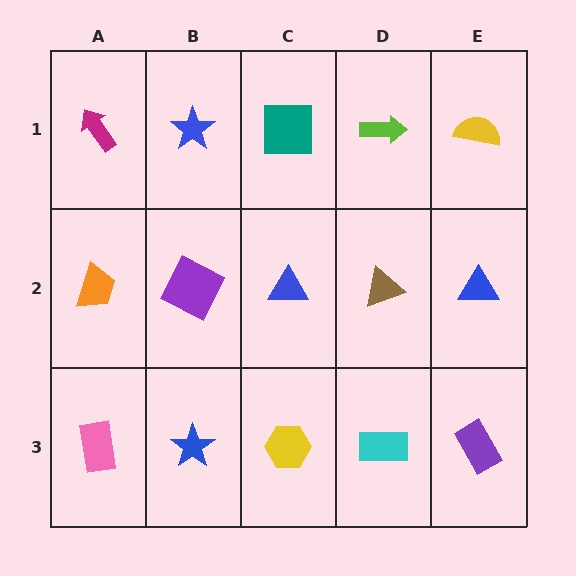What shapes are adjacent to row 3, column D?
A brown triangle (row 2, column D), a yellow hexagon (row 3, column C), a purple rectangle (row 3, column E).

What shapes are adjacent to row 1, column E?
A blue triangle (row 2, column E), a lime arrow (row 1, column D).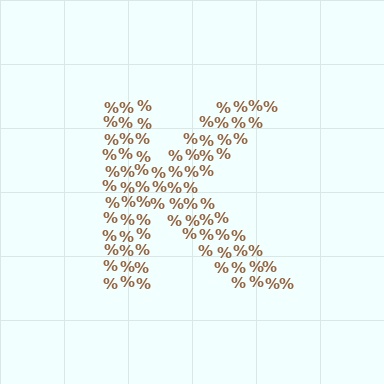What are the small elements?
The small elements are percent signs.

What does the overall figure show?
The overall figure shows the letter K.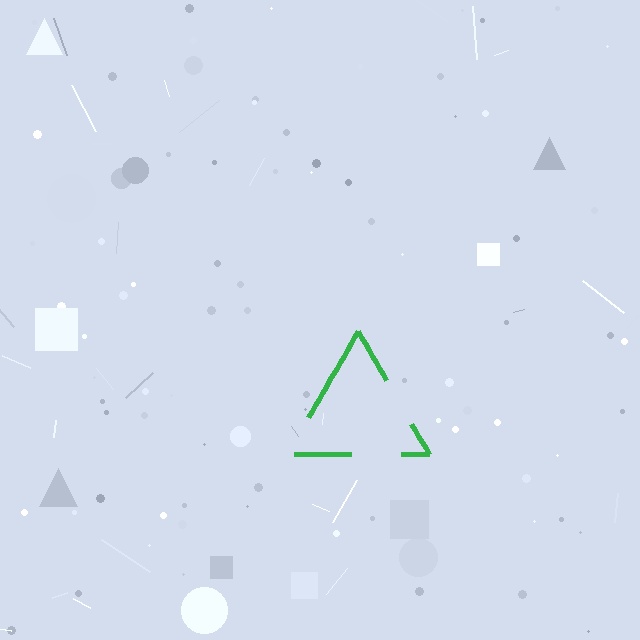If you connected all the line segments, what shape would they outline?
They would outline a triangle.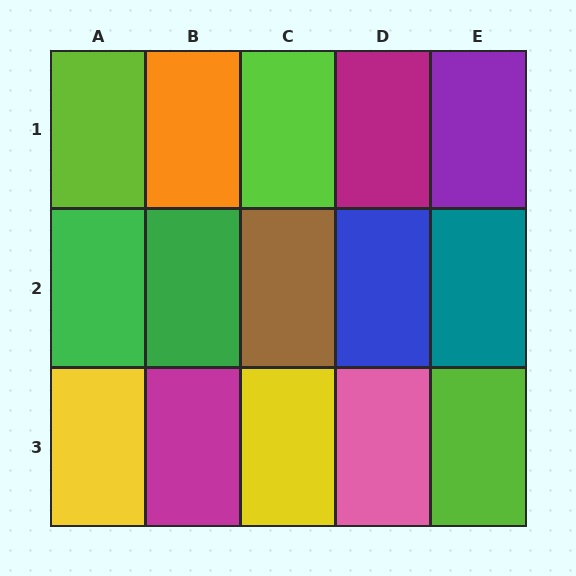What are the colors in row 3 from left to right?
Yellow, magenta, yellow, pink, lime.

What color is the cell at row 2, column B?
Green.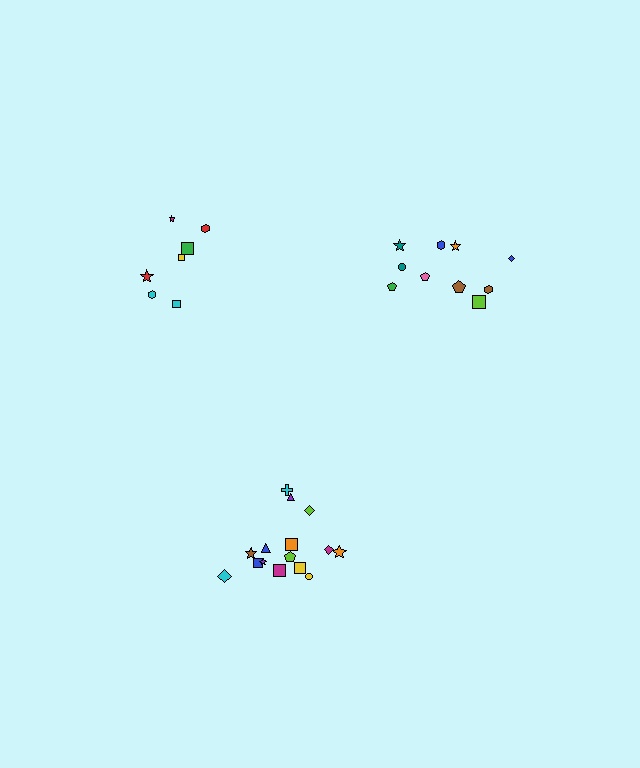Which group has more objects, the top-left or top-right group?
The top-right group.